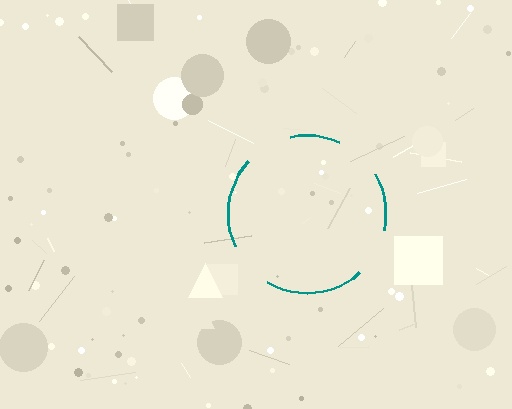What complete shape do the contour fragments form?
The contour fragments form a circle.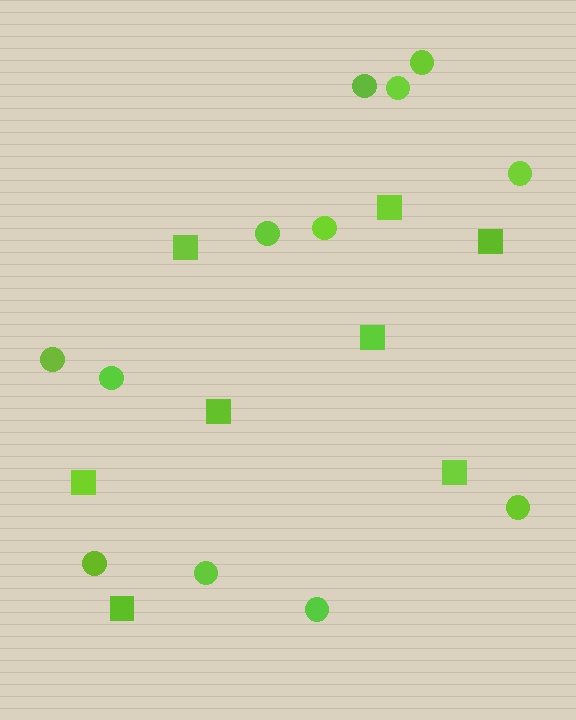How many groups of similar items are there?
There are 2 groups: one group of squares (8) and one group of circles (12).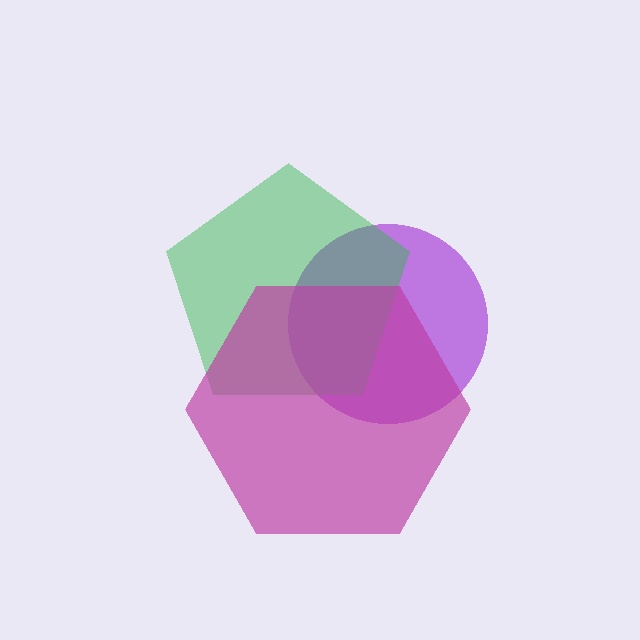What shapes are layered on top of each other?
The layered shapes are: a purple circle, a green pentagon, a magenta hexagon.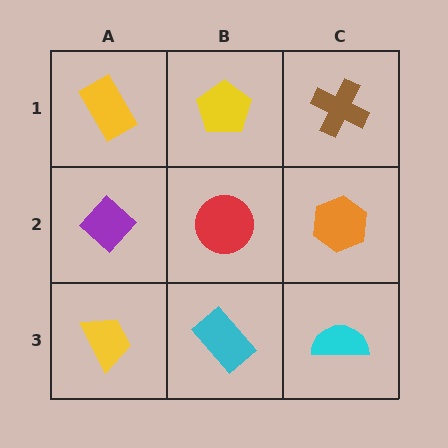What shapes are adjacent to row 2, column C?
A brown cross (row 1, column C), a cyan semicircle (row 3, column C), a red circle (row 2, column B).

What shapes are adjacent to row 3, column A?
A purple diamond (row 2, column A), a cyan rectangle (row 3, column B).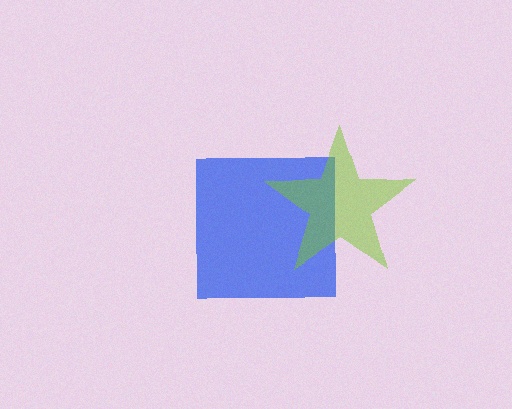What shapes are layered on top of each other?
The layered shapes are: a blue square, a lime star.